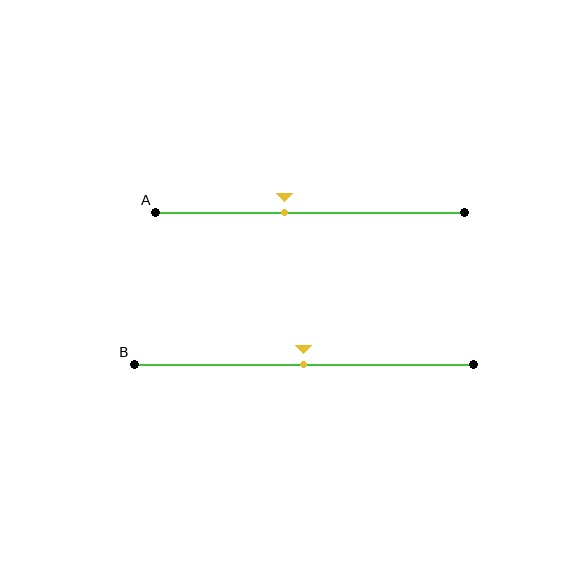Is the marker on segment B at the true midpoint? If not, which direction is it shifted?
Yes, the marker on segment B is at the true midpoint.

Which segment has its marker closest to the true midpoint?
Segment B has its marker closest to the true midpoint.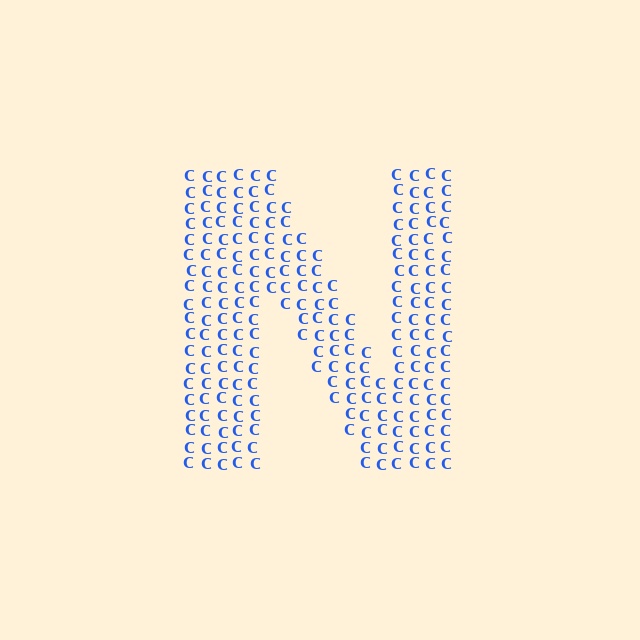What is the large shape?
The large shape is the letter N.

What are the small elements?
The small elements are letter C's.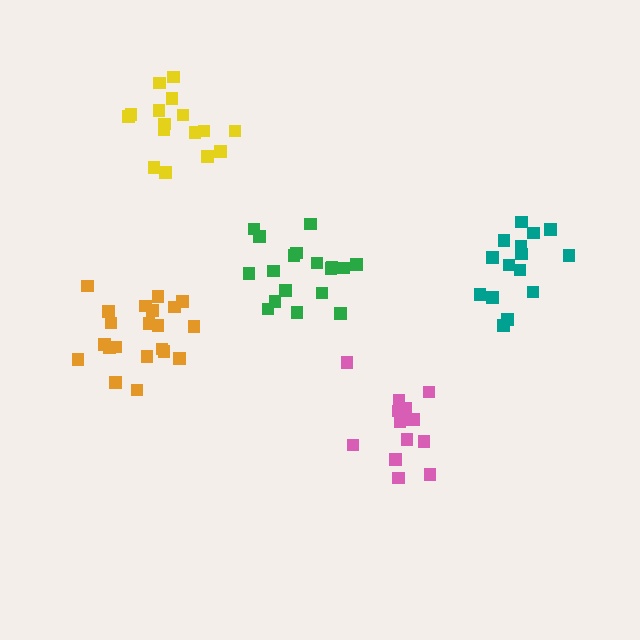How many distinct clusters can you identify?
There are 5 distinct clusters.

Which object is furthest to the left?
The orange cluster is leftmost.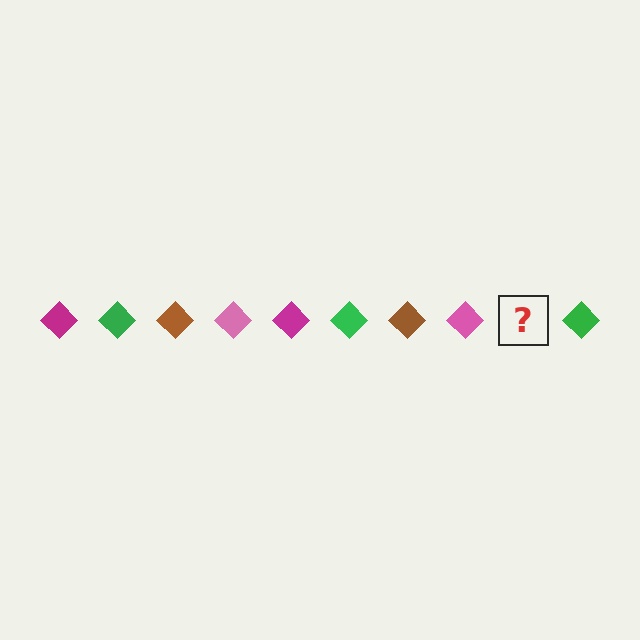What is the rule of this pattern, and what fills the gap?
The rule is that the pattern cycles through magenta, green, brown, pink diamonds. The gap should be filled with a magenta diamond.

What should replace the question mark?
The question mark should be replaced with a magenta diamond.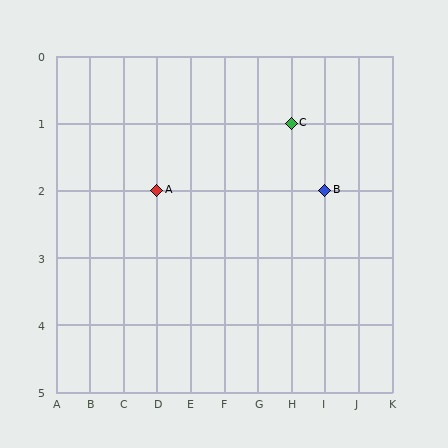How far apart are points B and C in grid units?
Points B and C are 1 column and 1 row apart (about 1.4 grid units diagonally).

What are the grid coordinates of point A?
Point A is at grid coordinates (D, 2).